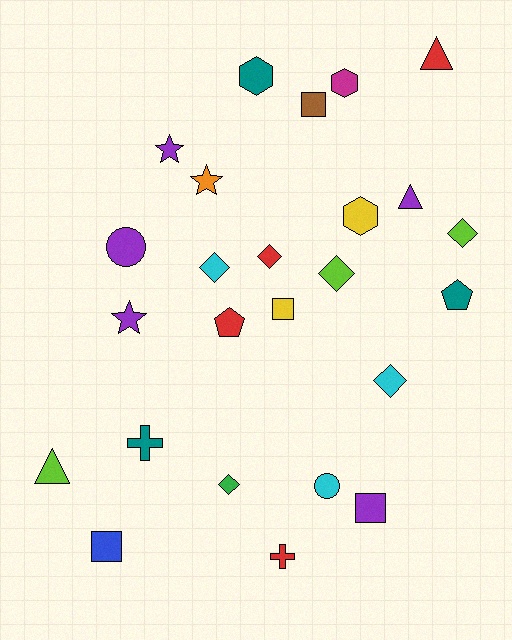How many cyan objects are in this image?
There are 3 cyan objects.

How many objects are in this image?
There are 25 objects.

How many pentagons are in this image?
There are 2 pentagons.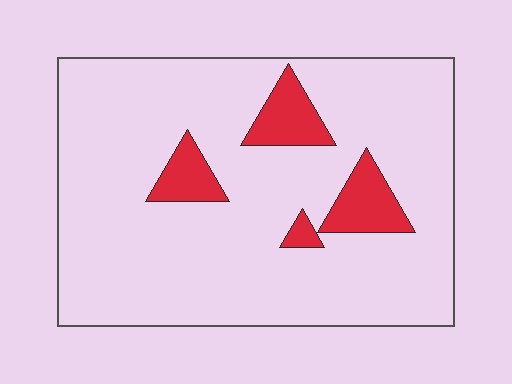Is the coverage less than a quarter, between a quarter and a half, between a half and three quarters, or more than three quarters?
Less than a quarter.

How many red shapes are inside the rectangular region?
4.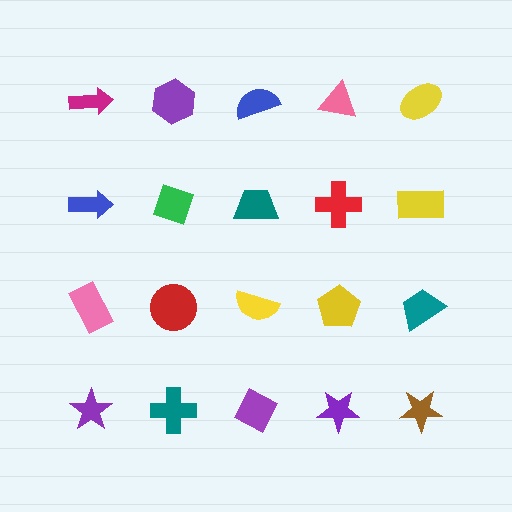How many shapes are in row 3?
5 shapes.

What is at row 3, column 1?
A pink rectangle.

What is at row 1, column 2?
A purple hexagon.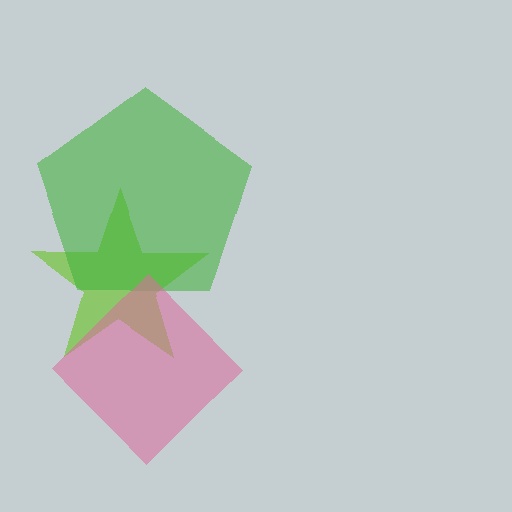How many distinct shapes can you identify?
There are 3 distinct shapes: a lime star, a green pentagon, a pink diamond.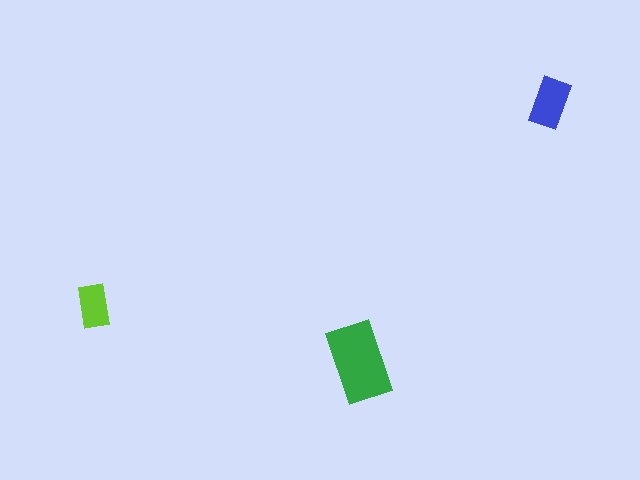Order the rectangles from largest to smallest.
the green one, the blue one, the lime one.